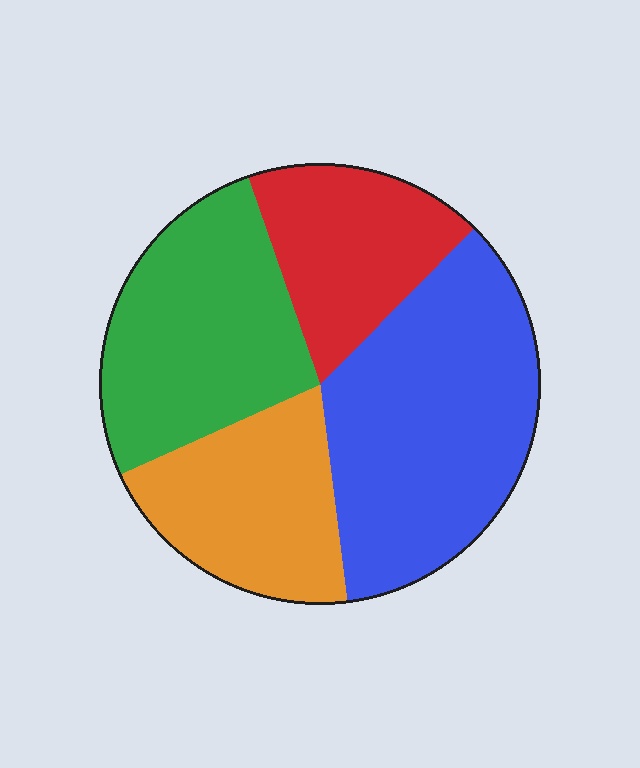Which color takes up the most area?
Blue, at roughly 35%.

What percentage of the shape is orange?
Orange takes up about one fifth (1/5) of the shape.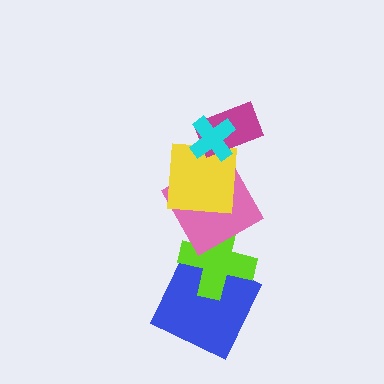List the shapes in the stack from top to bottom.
From top to bottom: the cyan cross, the magenta rectangle, the yellow square, the pink square, the lime cross, the blue square.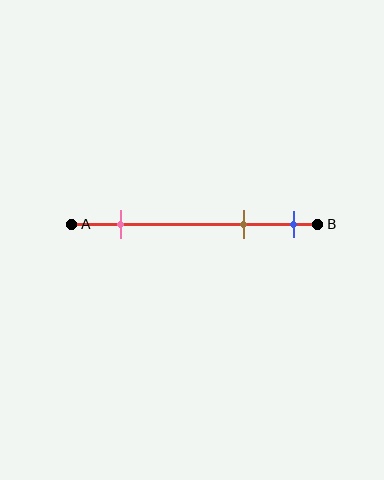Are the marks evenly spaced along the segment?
No, the marks are not evenly spaced.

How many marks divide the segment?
There are 3 marks dividing the segment.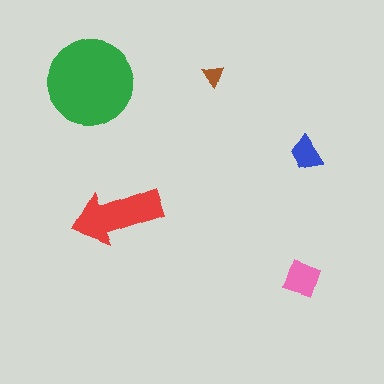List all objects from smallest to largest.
The brown triangle, the blue trapezoid, the pink diamond, the red arrow, the green circle.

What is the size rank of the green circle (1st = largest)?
1st.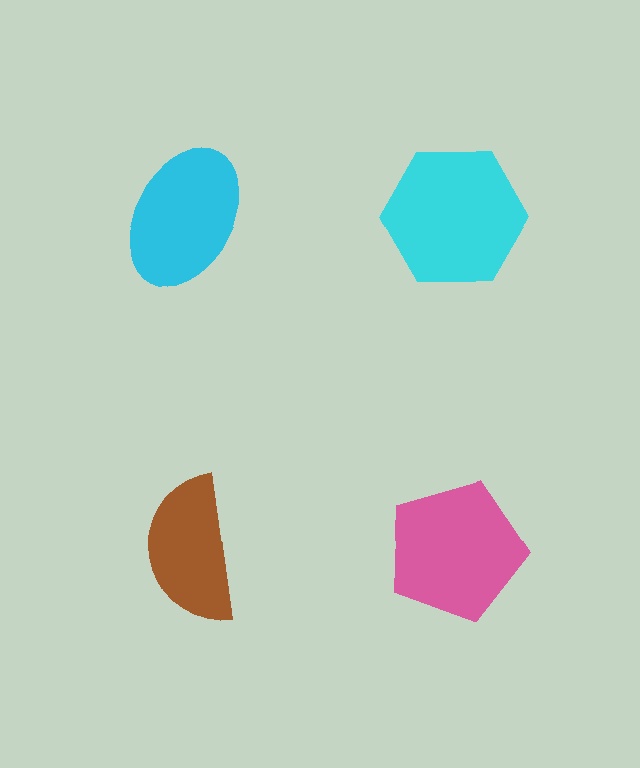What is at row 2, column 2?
A pink pentagon.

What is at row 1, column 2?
A cyan hexagon.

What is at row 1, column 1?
A cyan ellipse.